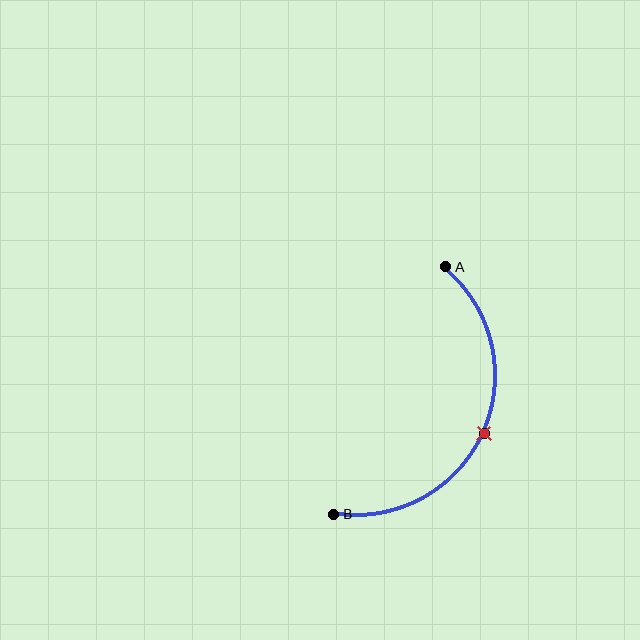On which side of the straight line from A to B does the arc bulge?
The arc bulges to the right of the straight line connecting A and B.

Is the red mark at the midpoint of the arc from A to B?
Yes. The red mark lies on the arc at equal arc-length from both A and B — it is the arc midpoint.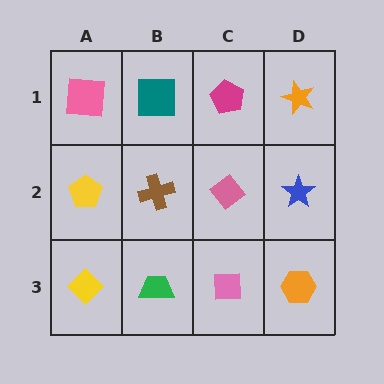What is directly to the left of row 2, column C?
A brown cross.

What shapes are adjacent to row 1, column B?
A brown cross (row 2, column B), a pink square (row 1, column A), a magenta pentagon (row 1, column C).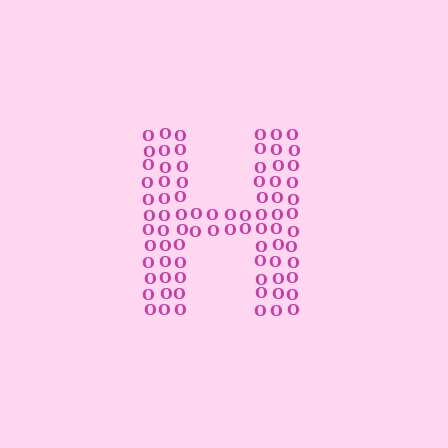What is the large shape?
The large shape is the letter H.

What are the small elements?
The small elements are letter O's.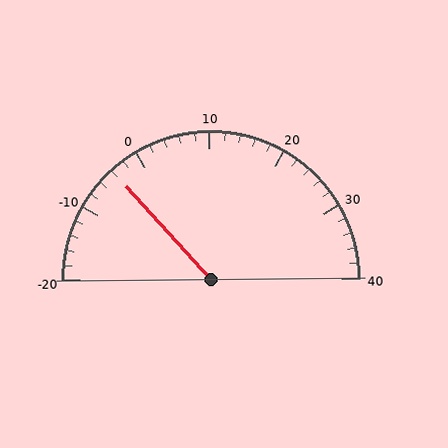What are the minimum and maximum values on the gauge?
The gauge ranges from -20 to 40.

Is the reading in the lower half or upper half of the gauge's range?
The reading is in the lower half of the range (-20 to 40).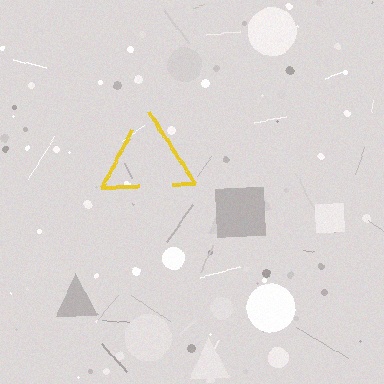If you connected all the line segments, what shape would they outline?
They would outline a triangle.